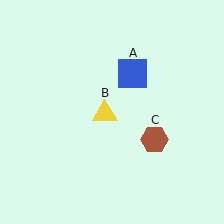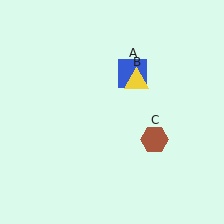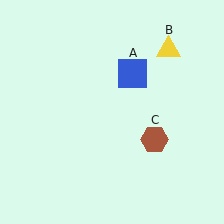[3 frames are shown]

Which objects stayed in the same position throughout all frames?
Blue square (object A) and brown hexagon (object C) remained stationary.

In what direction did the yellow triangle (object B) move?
The yellow triangle (object B) moved up and to the right.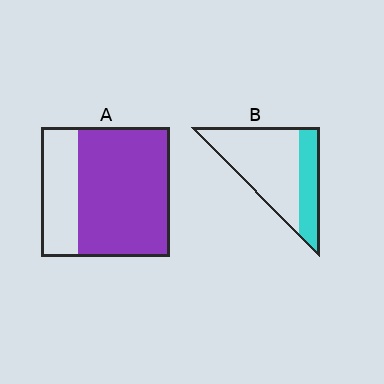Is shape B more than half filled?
No.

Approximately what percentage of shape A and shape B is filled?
A is approximately 70% and B is approximately 30%.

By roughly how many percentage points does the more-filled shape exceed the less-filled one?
By roughly 40 percentage points (A over B).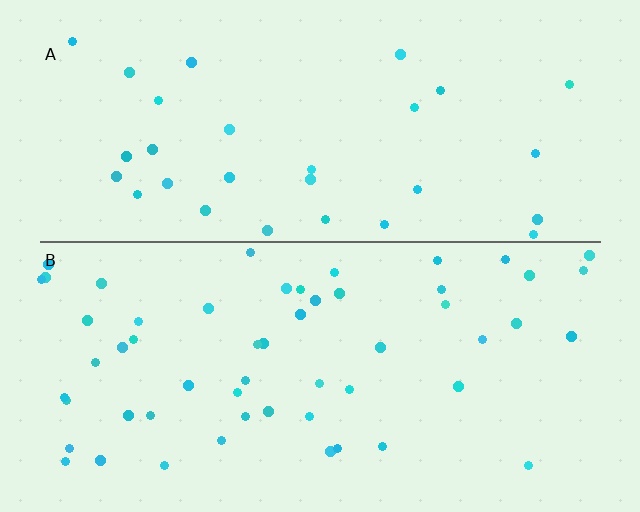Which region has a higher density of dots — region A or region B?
B (the bottom).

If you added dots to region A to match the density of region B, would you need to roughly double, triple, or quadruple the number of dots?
Approximately double.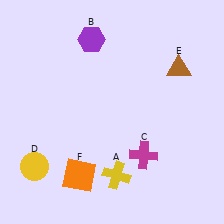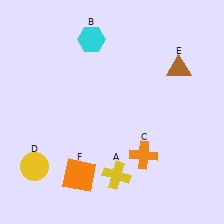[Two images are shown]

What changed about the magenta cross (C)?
In Image 1, C is magenta. In Image 2, it changed to orange.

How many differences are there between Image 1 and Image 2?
There are 2 differences between the two images.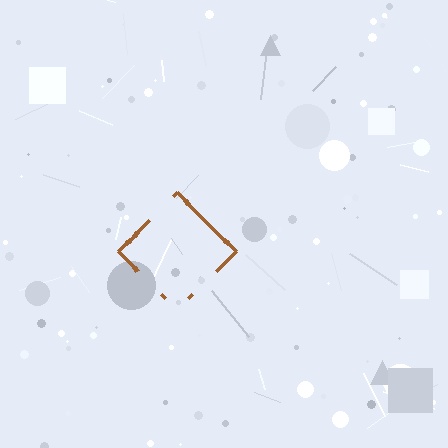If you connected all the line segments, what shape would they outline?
They would outline a diamond.